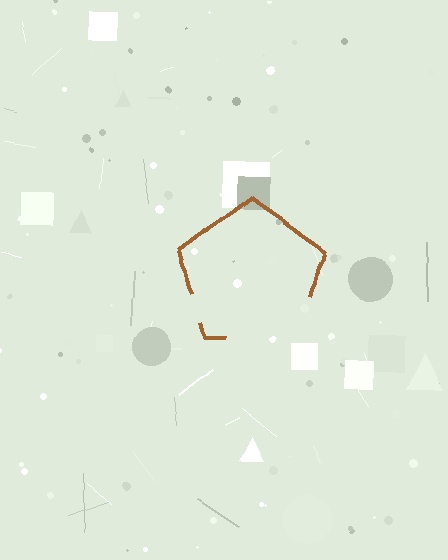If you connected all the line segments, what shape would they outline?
They would outline a pentagon.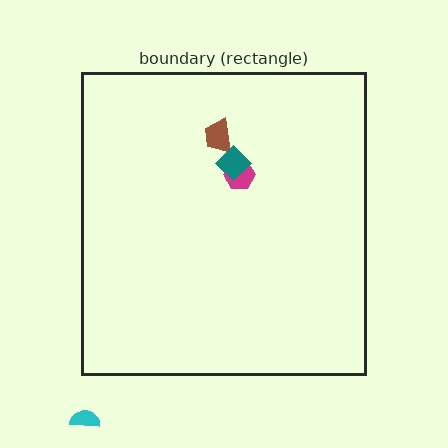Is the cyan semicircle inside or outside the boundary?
Outside.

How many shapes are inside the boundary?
3 inside, 1 outside.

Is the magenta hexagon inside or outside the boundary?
Inside.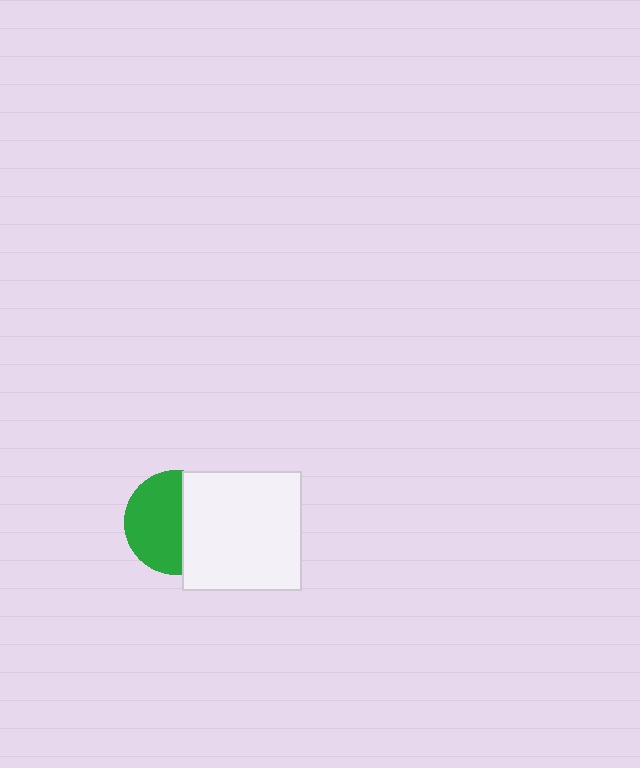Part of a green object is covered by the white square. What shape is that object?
It is a circle.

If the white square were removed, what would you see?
You would see the complete green circle.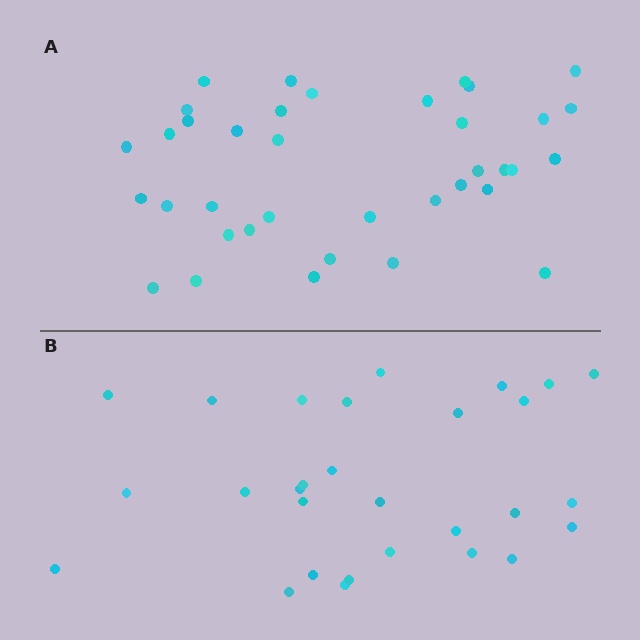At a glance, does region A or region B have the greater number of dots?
Region A (the top region) has more dots.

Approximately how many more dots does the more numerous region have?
Region A has roughly 8 or so more dots than region B.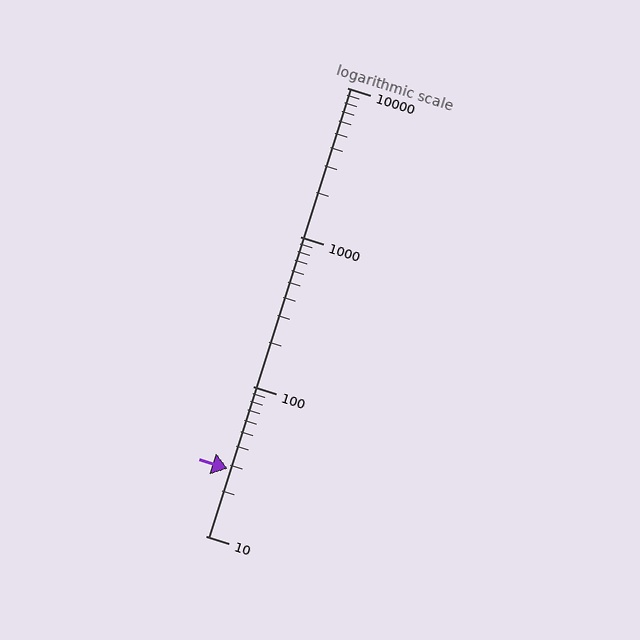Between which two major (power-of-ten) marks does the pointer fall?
The pointer is between 10 and 100.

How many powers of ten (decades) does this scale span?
The scale spans 3 decades, from 10 to 10000.